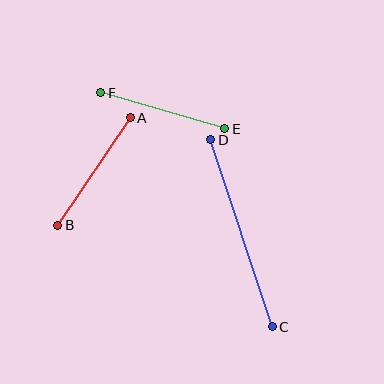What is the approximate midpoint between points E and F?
The midpoint is at approximately (163, 111) pixels.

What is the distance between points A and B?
The distance is approximately 130 pixels.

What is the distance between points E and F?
The distance is approximately 129 pixels.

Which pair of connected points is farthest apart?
Points C and D are farthest apart.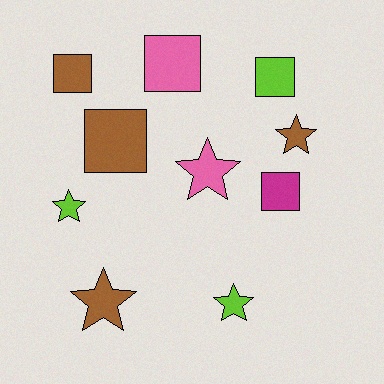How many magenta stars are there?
There are no magenta stars.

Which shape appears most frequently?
Star, with 5 objects.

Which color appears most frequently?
Brown, with 4 objects.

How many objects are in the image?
There are 10 objects.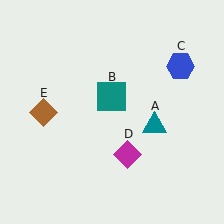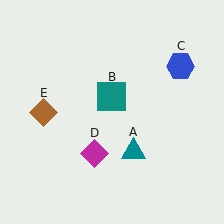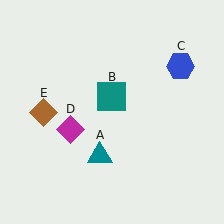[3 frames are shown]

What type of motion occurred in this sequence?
The teal triangle (object A), magenta diamond (object D) rotated clockwise around the center of the scene.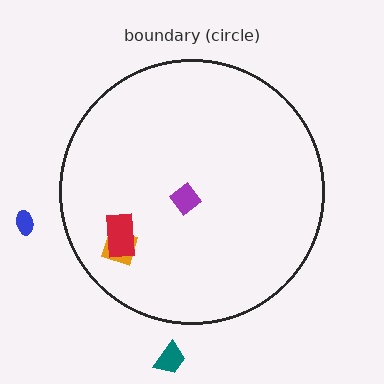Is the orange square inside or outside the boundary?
Inside.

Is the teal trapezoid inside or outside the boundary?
Outside.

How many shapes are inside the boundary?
3 inside, 2 outside.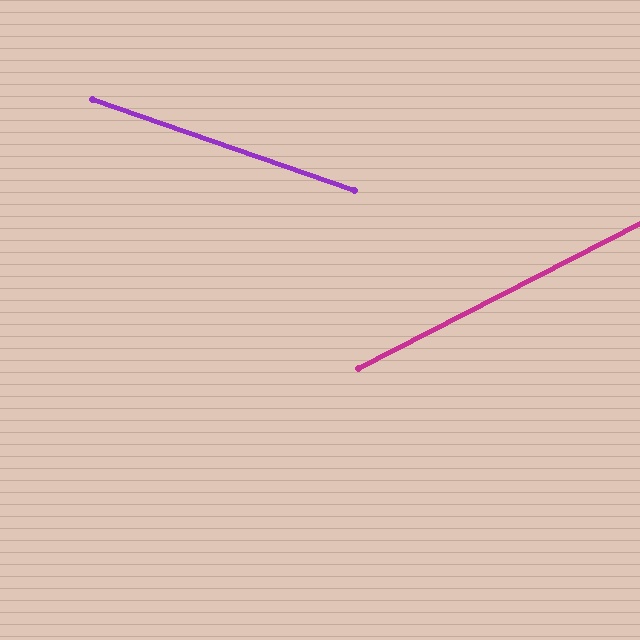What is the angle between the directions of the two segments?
Approximately 46 degrees.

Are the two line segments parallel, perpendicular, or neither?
Neither parallel nor perpendicular — they differ by about 46°.